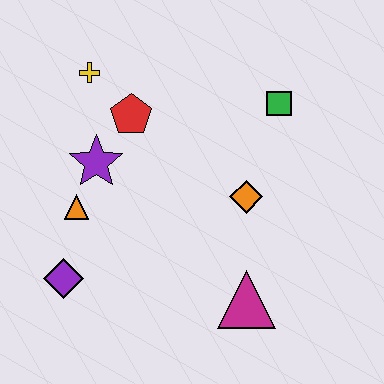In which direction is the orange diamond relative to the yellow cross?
The orange diamond is to the right of the yellow cross.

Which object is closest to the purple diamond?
The orange triangle is closest to the purple diamond.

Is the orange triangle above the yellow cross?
No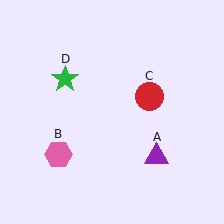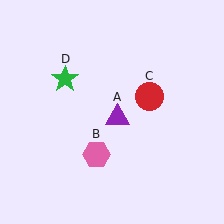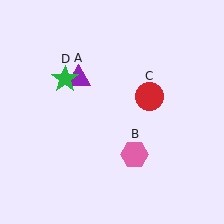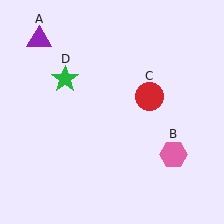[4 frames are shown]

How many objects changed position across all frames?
2 objects changed position: purple triangle (object A), pink hexagon (object B).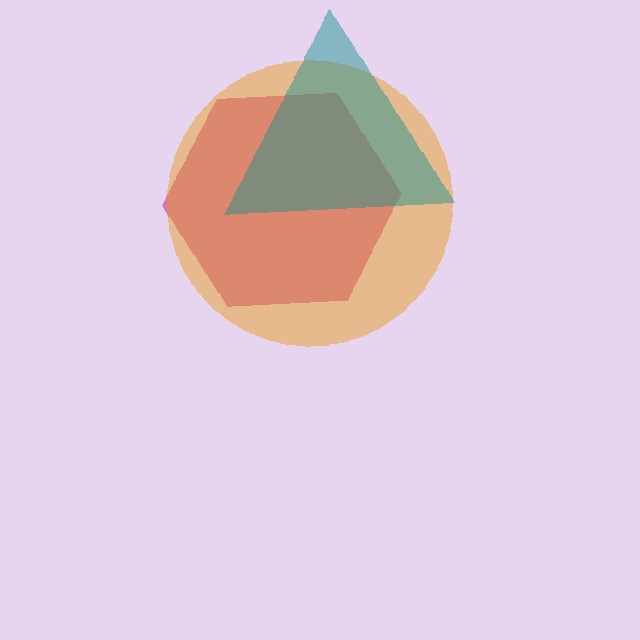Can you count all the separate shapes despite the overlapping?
Yes, there are 3 separate shapes.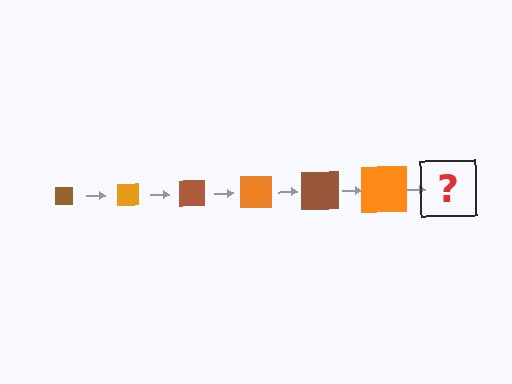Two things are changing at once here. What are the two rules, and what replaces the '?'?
The two rules are that the square grows larger each step and the color cycles through brown and orange. The '?' should be a brown square, larger than the previous one.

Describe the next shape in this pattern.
It should be a brown square, larger than the previous one.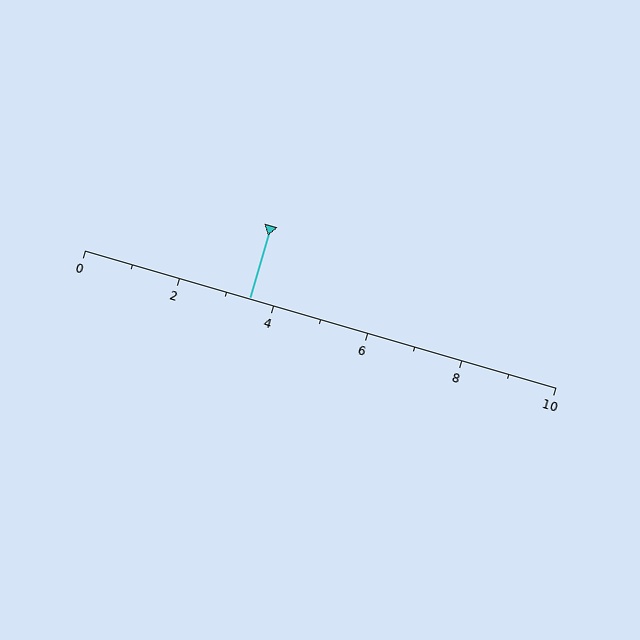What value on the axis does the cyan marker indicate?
The marker indicates approximately 3.5.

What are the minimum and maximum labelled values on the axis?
The axis runs from 0 to 10.